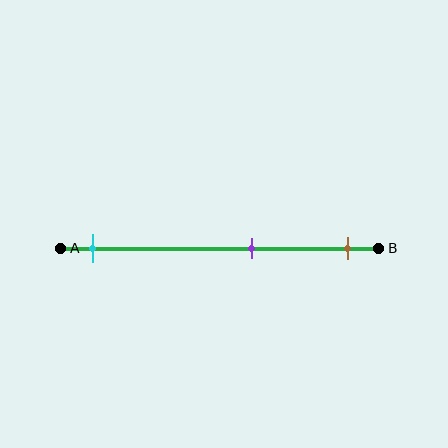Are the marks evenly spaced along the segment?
No, the marks are not evenly spaced.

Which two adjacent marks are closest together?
The purple and brown marks are the closest adjacent pair.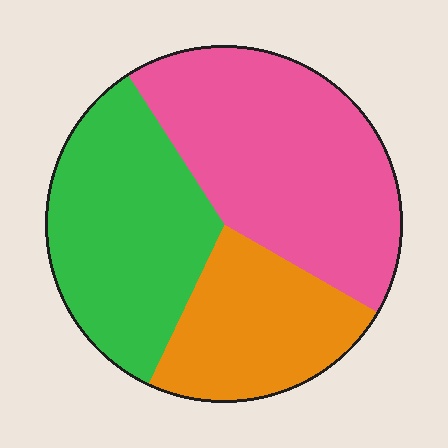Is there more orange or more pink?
Pink.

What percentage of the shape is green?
Green covers around 35% of the shape.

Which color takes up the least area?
Orange, at roughly 25%.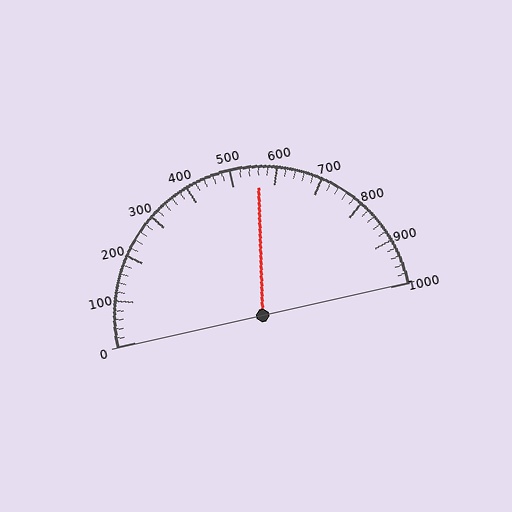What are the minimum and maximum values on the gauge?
The gauge ranges from 0 to 1000.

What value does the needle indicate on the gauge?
The needle indicates approximately 560.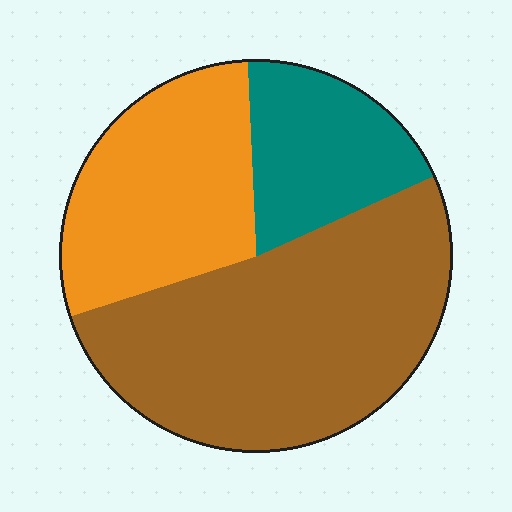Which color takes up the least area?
Teal, at roughly 20%.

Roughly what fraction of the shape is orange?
Orange covers 29% of the shape.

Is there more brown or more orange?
Brown.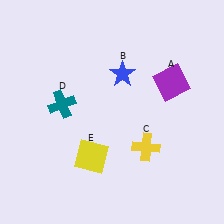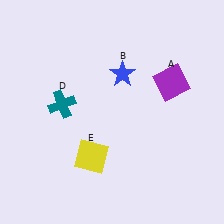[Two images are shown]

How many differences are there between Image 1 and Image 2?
There is 1 difference between the two images.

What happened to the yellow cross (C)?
The yellow cross (C) was removed in Image 2. It was in the bottom-right area of Image 1.